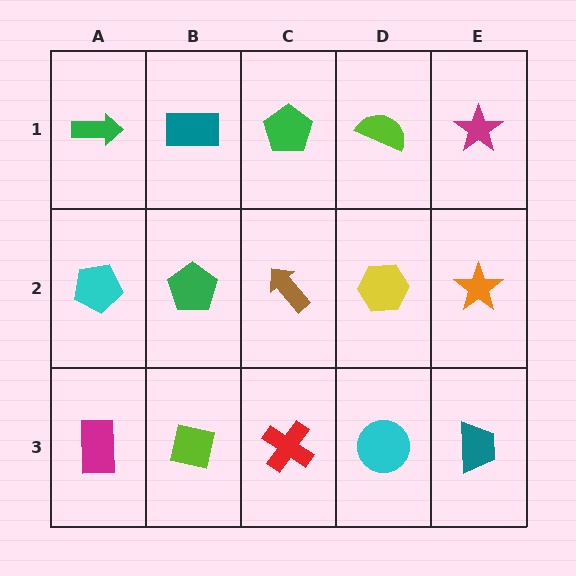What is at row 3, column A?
A magenta rectangle.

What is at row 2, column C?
A brown arrow.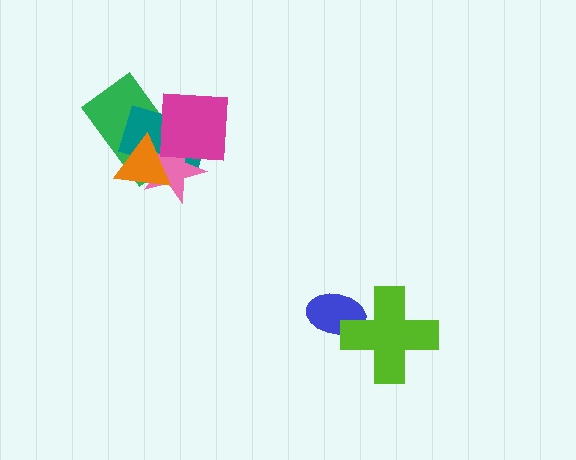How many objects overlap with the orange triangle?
3 objects overlap with the orange triangle.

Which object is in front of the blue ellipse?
The lime cross is in front of the blue ellipse.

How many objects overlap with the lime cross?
1 object overlaps with the lime cross.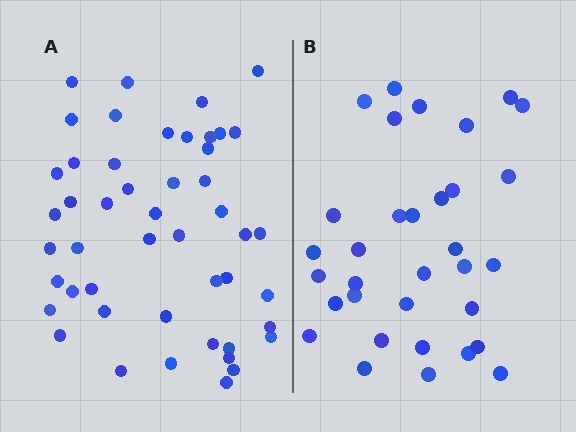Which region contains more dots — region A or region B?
Region A (the left region) has more dots.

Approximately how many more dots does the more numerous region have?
Region A has approximately 15 more dots than region B.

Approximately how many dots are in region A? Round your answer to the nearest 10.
About 50 dots. (The exact count is 48, which rounds to 50.)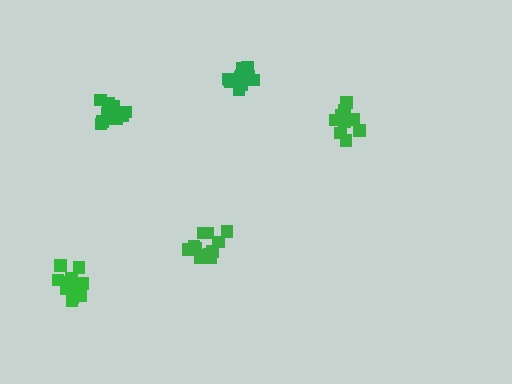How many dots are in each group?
Group 1: 13 dots, Group 2: 12 dots, Group 3: 11 dots, Group 4: 12 dots, Group 5: 10 dots (58 total).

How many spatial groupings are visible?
There are 5 spatial groupings.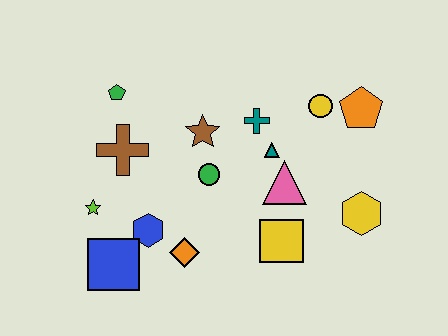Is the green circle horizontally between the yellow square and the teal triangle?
No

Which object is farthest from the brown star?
The yellow hexagon is farthest from the brown star.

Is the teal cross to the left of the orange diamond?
No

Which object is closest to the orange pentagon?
The yellow circle is closest to the orange pentagon.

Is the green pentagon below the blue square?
No